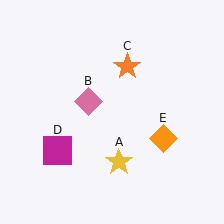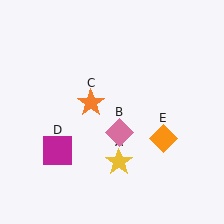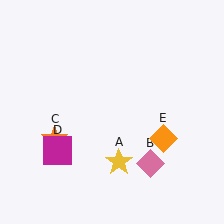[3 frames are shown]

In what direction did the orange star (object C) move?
The orange star (object C) moved down and to the left.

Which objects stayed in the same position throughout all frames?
Yellow star (object A) and magenta square (object D) and orange diamond (object E) remained stationary.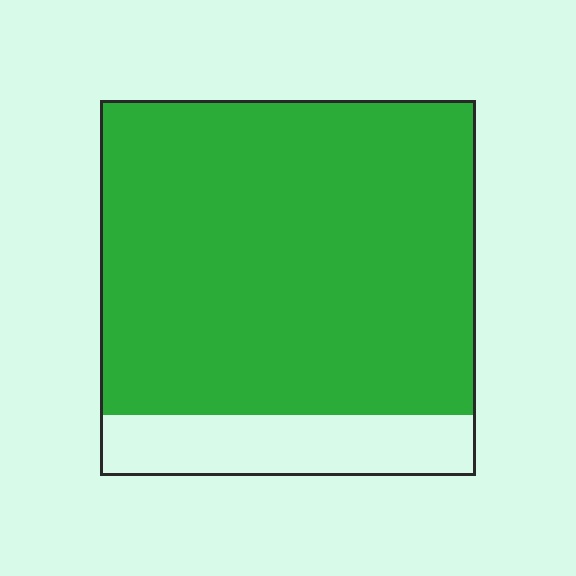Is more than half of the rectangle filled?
Yes.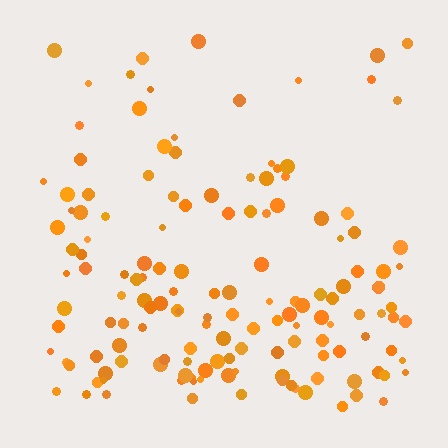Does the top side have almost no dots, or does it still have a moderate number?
Still a moderate number, just noticeably fewer than the bottom.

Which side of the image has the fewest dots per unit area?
The top.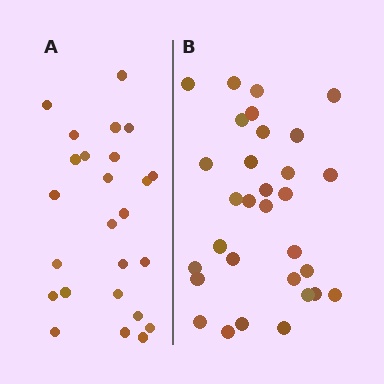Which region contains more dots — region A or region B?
Region B (the right region) has more dots.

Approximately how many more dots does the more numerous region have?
Region B has about 6 more dots than region A.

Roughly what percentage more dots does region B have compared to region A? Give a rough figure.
About 25% more.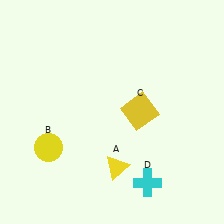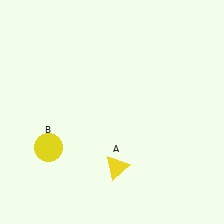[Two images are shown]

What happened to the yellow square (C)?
The yellow square (C) was removed in Image 2. It was in the top-right area of Image 1.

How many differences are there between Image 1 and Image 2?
There are 2 differences between the two images.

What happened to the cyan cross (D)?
The cyan cross (D) was removed in Image 2. It was in the bottom-right area of Image 1.